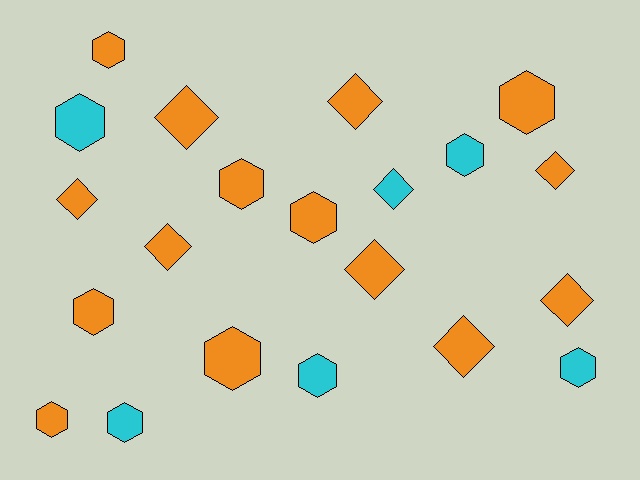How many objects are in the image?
There are 21 objects.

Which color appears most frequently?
Orange, with 15 objects.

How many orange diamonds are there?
There are 8 orange diamonds.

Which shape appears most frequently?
Hexagon, with 12 objects.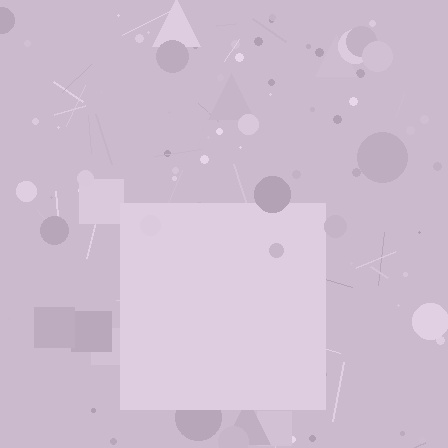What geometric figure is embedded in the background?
A square is embedded in the background.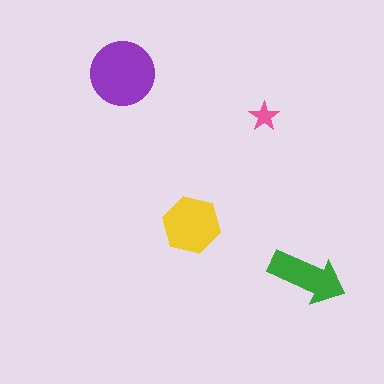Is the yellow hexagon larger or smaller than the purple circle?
Smaller.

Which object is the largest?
The purple circle.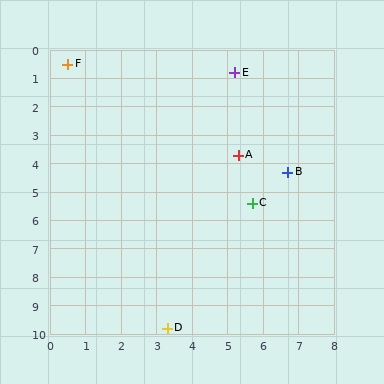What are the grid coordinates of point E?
Point E is at approximately (5.2, 0.8).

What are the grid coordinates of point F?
Point F is at approximately (0.5, 0.5).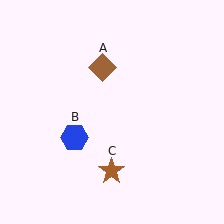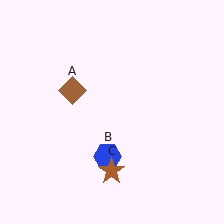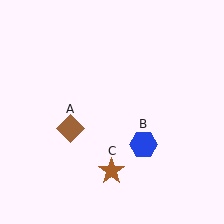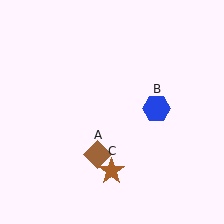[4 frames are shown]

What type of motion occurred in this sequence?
The brown diamond (object A), blue hexagon (object B) rotated counterclockwise around the center of the scene.